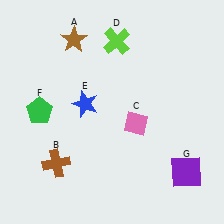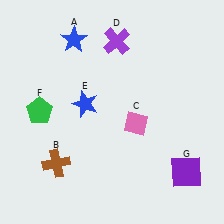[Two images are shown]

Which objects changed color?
A changed from brown to blue. D changed from lime to purple.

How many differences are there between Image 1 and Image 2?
There are 2 differences between the two images.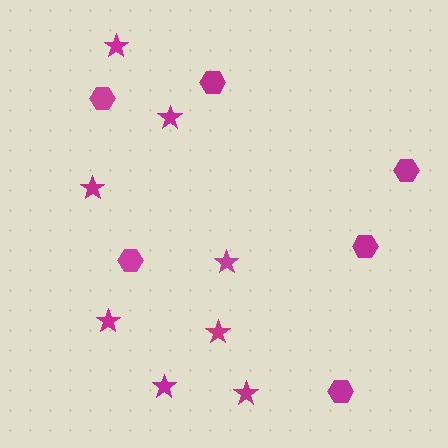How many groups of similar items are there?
There are 2 groups: one group of hexagons (6) and one group of stars (8).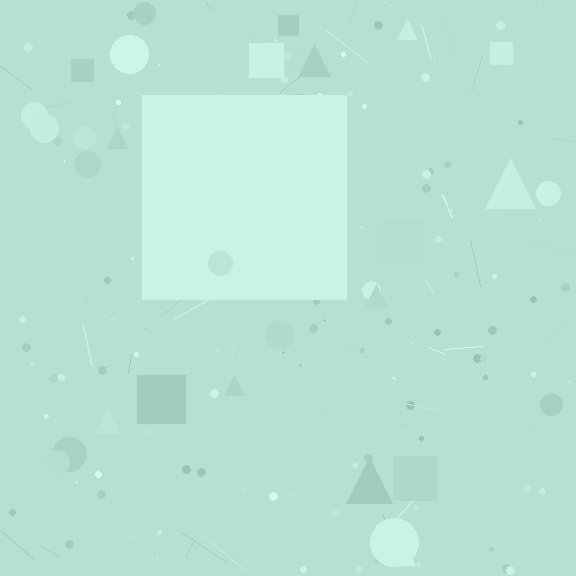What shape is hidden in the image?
A square is hidden in the image.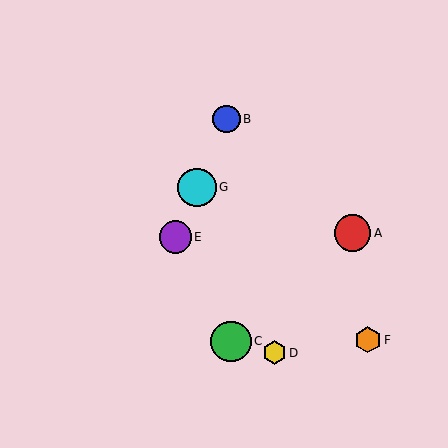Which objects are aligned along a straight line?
Objects B, E, G are aligned along a straight line.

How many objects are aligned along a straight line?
3 objects (B, E, G) are aligned along a straight line.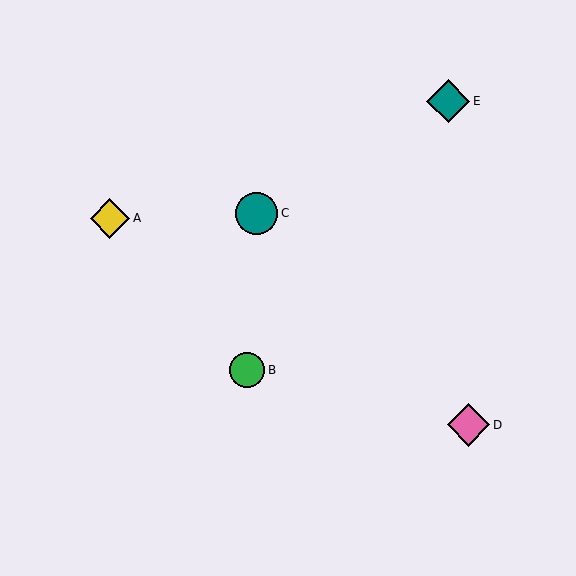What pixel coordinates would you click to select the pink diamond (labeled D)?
Click at (469, 425) to select the pink diamond D.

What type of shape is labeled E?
Shape E is a teal diamond.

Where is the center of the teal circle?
The center of the teal circle is at (257, 213).